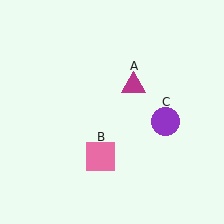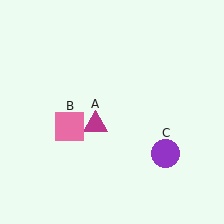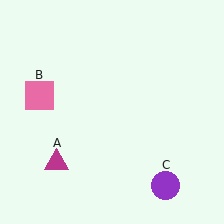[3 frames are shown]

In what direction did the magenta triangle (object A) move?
The magenta triangle (object A) moved down and to the left.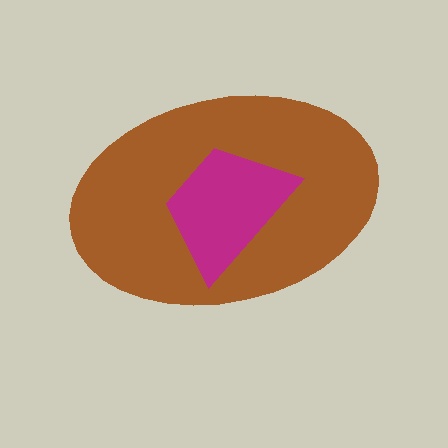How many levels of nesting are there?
2.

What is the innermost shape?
The magenta trapezoid.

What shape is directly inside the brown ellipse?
The magenta trapezoid.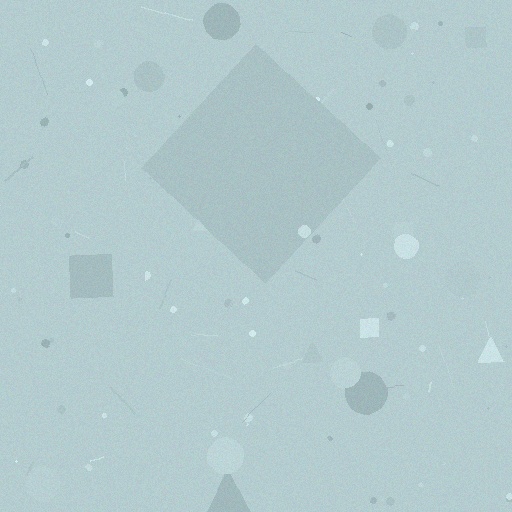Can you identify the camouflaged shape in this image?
The camouflaged shape is a diamond.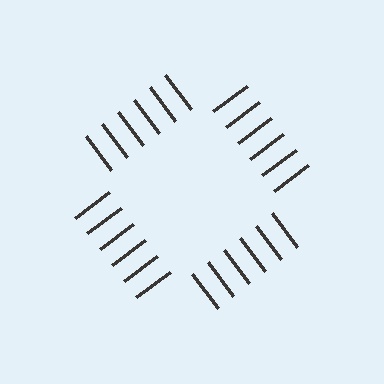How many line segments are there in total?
24 — 6 along each of the 4 edges.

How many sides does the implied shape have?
4 sides — the line-ends trace a square.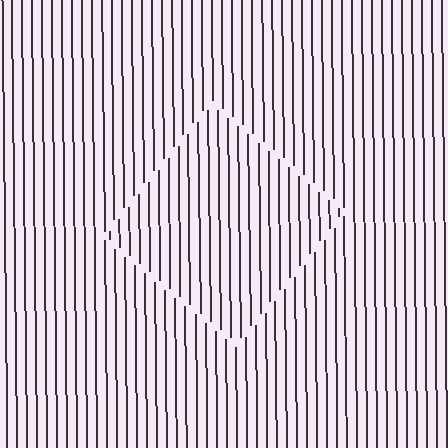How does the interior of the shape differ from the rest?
The interior of the shape contains the same grating, shifted by half a period — the contour is defined by the phase discontinuity where line-ends from the inner and outer gratings abut.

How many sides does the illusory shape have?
4 sides — the line-ends trace a square.